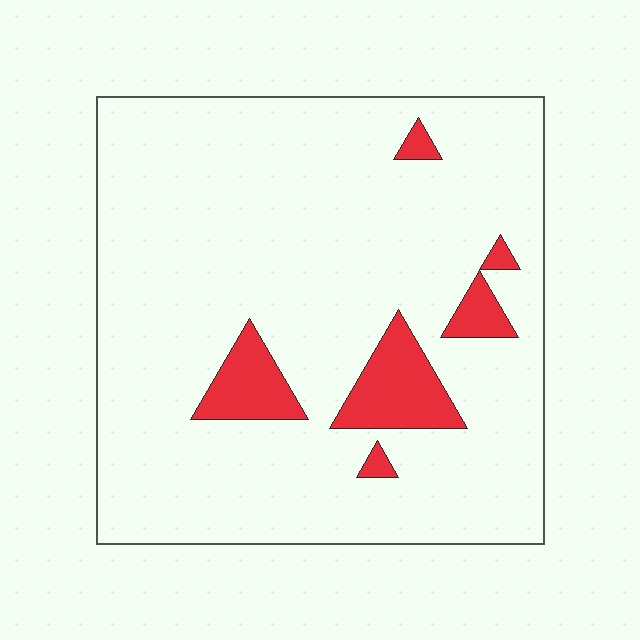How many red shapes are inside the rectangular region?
6.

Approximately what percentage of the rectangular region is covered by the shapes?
Approximately 10%.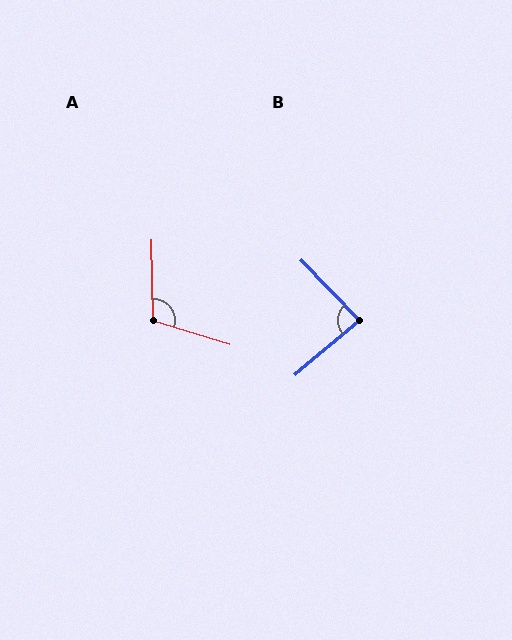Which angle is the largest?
A, at approximately 108 degrees.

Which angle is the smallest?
B, at approximately 86 degrees.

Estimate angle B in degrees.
Approximately 86 degrees.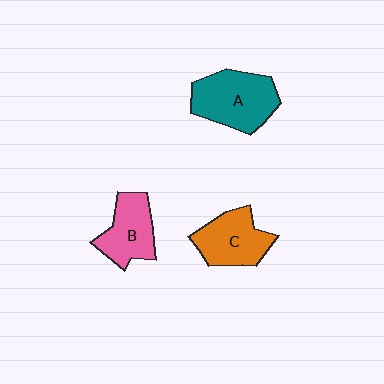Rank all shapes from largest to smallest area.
From largest to smallest: A (teal), C (orange), B (pink).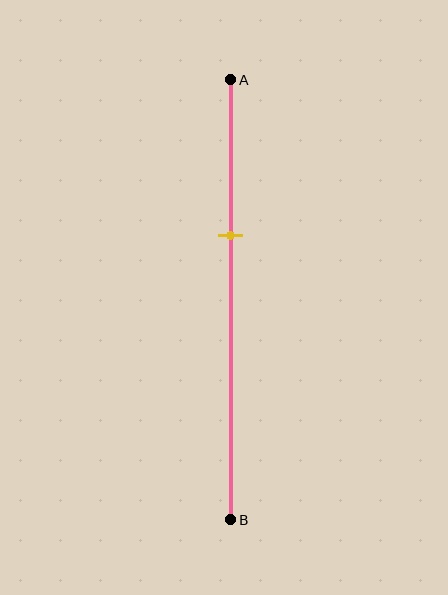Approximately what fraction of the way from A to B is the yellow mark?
The yellow mark is approximately 35% of the way from A to B.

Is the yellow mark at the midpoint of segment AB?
No, the mark is at about 35% from A, not at the 50% midpoint.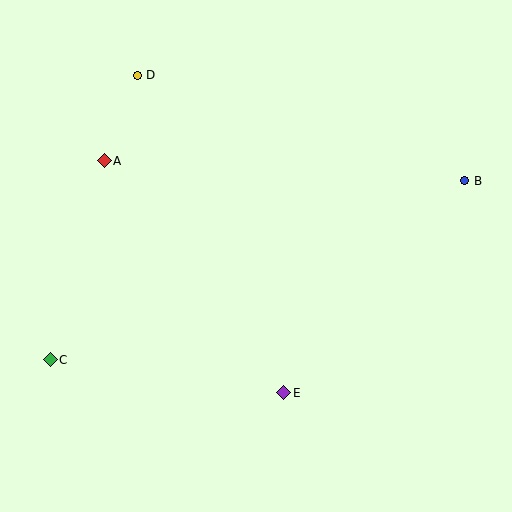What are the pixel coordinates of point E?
Point E is at (284, 393).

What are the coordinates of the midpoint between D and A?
The midpoint between D and A is at (121, 118).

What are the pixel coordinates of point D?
Point D is at (137, 75).